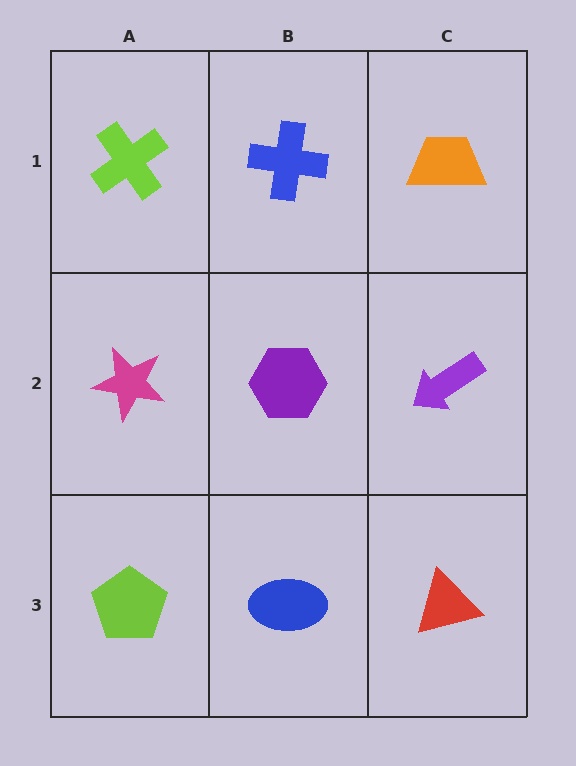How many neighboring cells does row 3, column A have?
2.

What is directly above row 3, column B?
A purple hexagon.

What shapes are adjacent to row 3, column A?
A magenta star (row 2, column A), a blue ellipse (row 3, column B).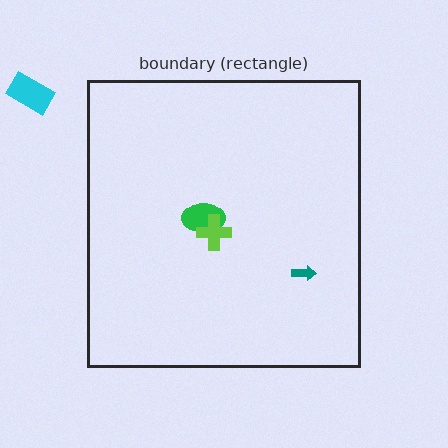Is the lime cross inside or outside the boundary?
Inside.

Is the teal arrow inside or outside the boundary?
Inside.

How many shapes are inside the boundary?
3 inside, 1 outside.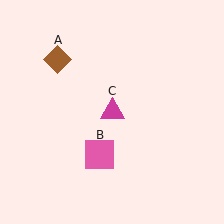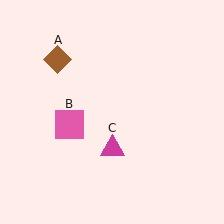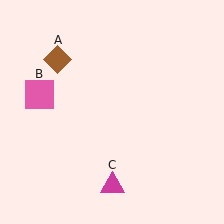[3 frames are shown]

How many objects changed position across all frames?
2 objects changed position: pink square (object B), magenta triangle (object C).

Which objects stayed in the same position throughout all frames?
Brown diamond (object A) remained stationary.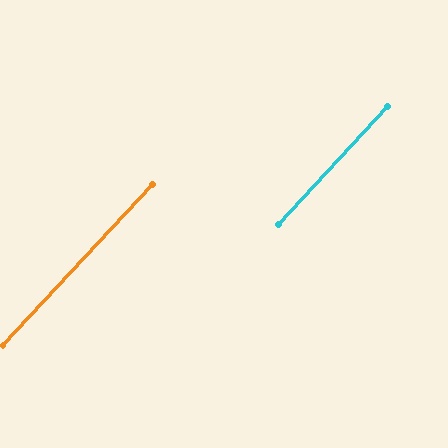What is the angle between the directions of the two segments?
Approximately 0 degrees.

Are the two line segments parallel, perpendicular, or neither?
Parallel — their directions differ by only 0.2°.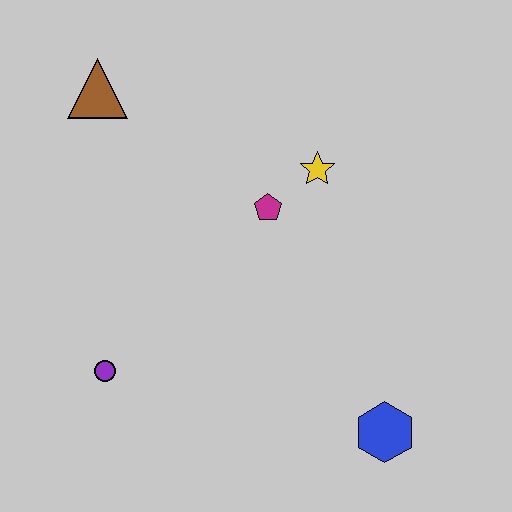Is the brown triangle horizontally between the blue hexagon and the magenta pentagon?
No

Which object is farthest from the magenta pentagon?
The blue hexagon is farthest from the magenta pentagon.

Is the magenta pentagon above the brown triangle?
No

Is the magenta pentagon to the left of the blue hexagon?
Yes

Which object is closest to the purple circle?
The magenta pentagon is closest to the purple circle.